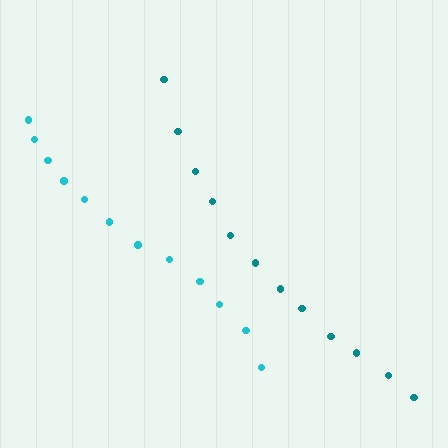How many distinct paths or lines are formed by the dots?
There are 2 distinct paths.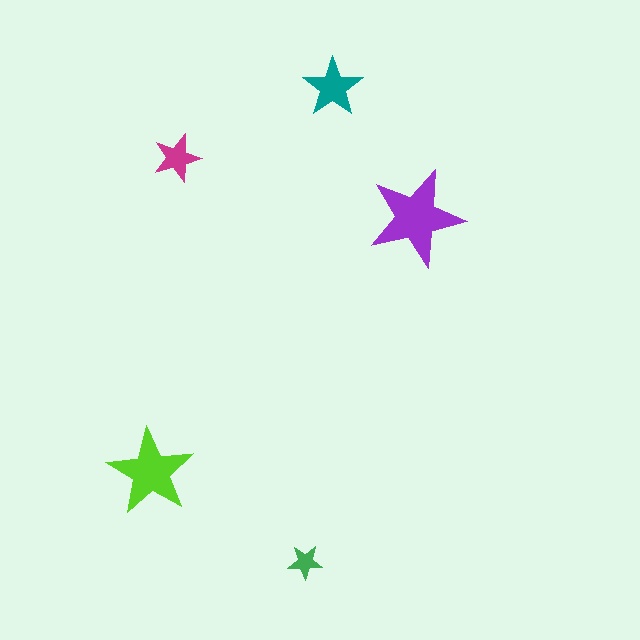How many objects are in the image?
There are 5 objects in the image.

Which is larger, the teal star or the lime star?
The lime one.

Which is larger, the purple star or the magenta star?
The purple one.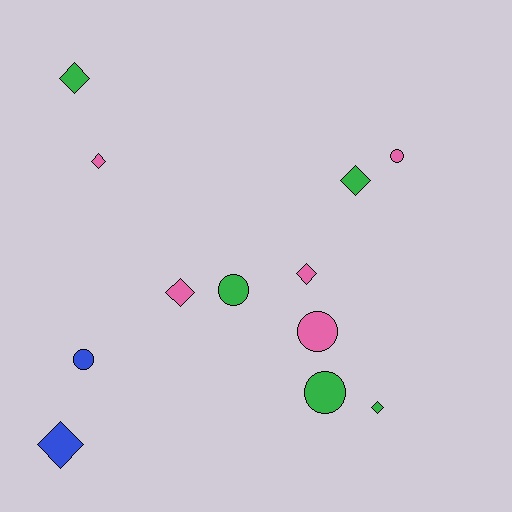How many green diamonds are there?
There are 3 green diamonds.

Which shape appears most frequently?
Diamond, with 7 objects.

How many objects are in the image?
There are 12 objects.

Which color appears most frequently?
Green, with 5 objects.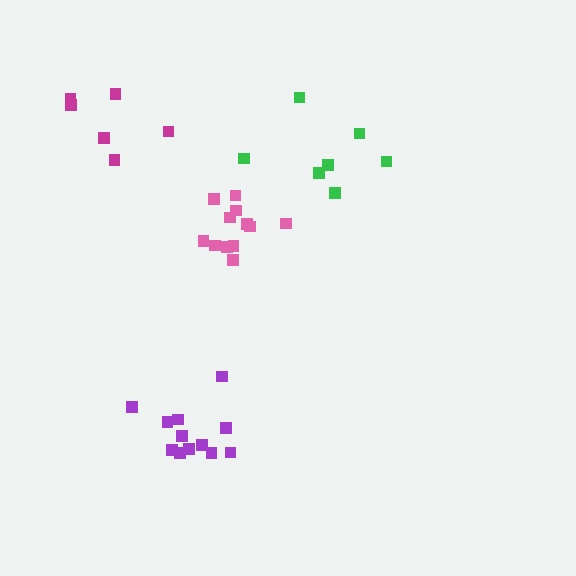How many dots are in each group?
Group 1: 12 dots, Group 2: 7 dots, Group 3: 12 dots, Group 4: 6 dots (37 total).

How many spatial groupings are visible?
There are 4 spatial groupings.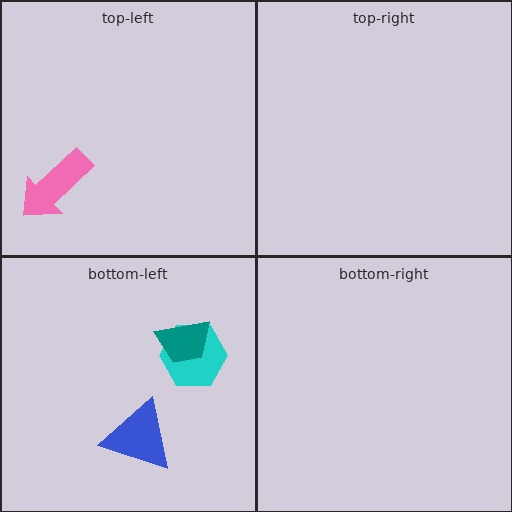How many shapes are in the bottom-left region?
3.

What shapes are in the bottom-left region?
The cyan hexagon, the teal trapezoid, the blue triangle.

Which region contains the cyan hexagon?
The bottom-left region.